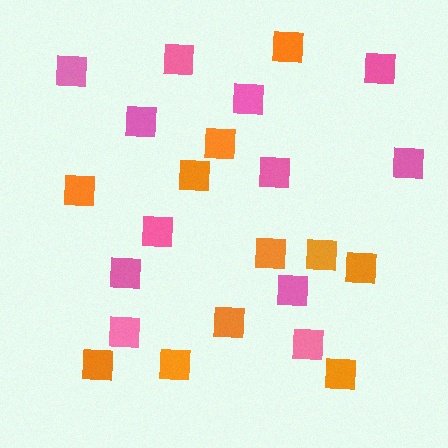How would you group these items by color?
There are 2 groups: one group of pink squares (12) and one group of orange squares (11).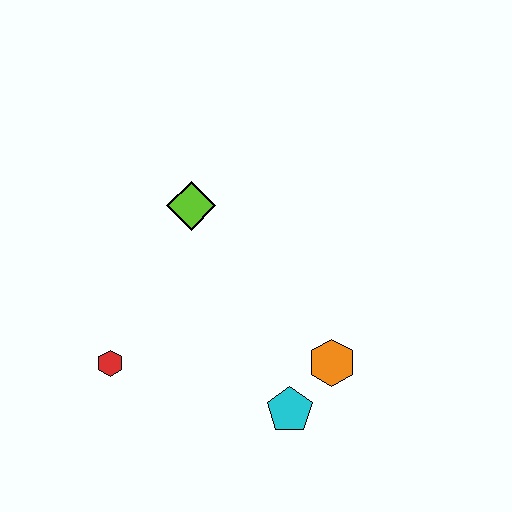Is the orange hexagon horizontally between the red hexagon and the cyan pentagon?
No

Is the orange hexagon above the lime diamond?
No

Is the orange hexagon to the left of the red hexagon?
No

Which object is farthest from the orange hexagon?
The red hexagon is farthest from the orange hexagon.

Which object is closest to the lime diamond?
The red hexagon is closest to the lime diamond.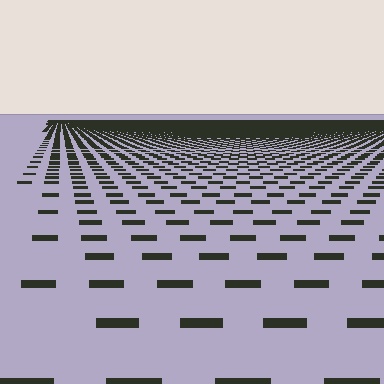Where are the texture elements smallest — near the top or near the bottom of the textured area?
Near the top.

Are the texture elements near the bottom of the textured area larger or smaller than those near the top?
Larger. Near the bottom, elements are closer to the viewer and appear at a bigger on-screen size.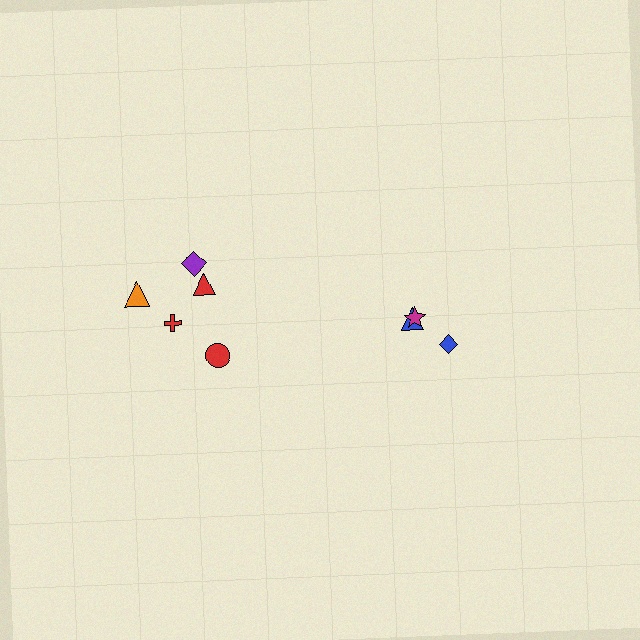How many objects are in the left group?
There are 5 objects.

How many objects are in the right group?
There are 3 objects.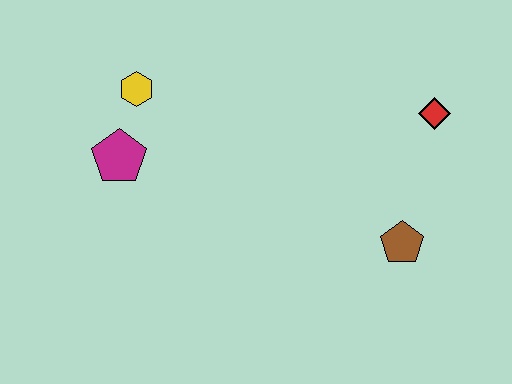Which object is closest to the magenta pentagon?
The yellow hexagon is closest to the magenta pentagon.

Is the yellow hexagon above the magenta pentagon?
Yes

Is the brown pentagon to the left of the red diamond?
Yes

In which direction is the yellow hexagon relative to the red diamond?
The yellow hexagon is to the left of the red diamond.